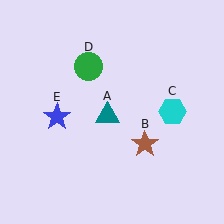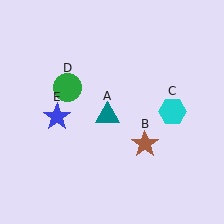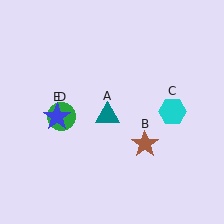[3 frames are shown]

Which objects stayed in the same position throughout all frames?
Teal triangle (object A) and brown star (object B) and cyan hexagon (object C) and blue star (object E) remained stationary.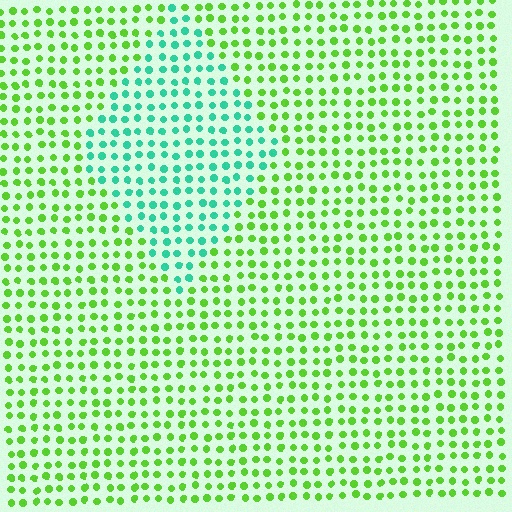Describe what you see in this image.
The image is filled with small lime elements in a uniform arrangement. A diamond-shaped region is visible where the elements are tinted to a slightly different hue, forming a subtle color boundary.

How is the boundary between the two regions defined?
The boundary is defined purely by a slight shift in hue (about 57 degrees). Spacing, size, and orientation are identical on both sides.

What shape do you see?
I see a diamond.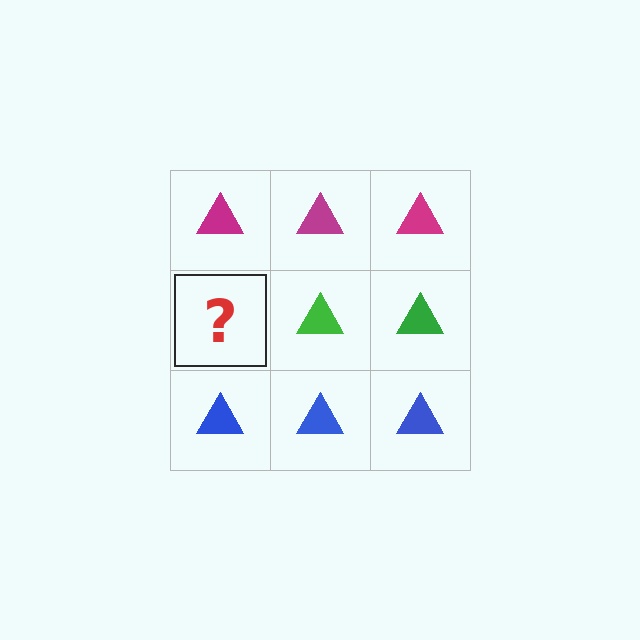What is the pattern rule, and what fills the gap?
The rule is that each row has a consistent color. The gap should be filled with a green triangle.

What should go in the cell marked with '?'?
The missing cell should contain a green triangle.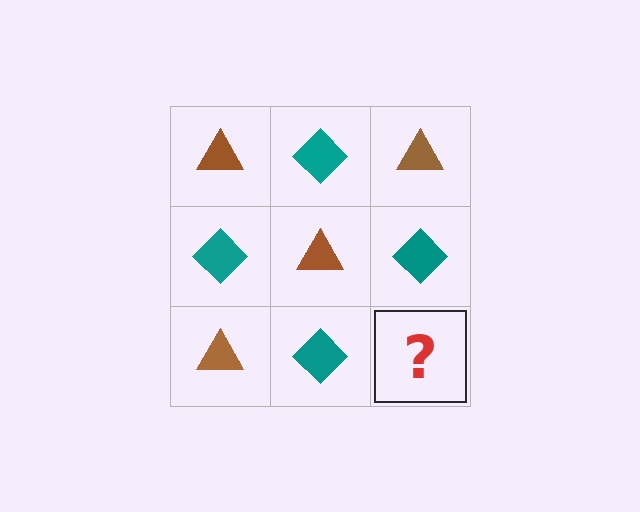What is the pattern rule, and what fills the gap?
The rule is that it alternates brown triangle and teal diamond in a checkerboard pattern. The gap should be filled with a brown triangle.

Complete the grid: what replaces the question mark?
The question mark should be replaced with a brown triangle.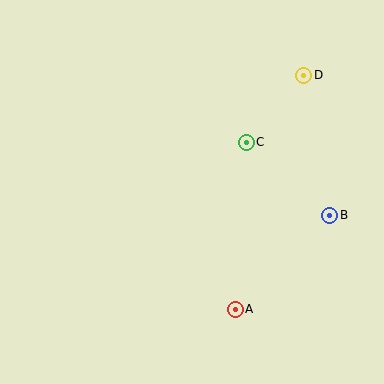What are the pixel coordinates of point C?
Point C is at (246, 142).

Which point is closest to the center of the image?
Point C at (246, 142) is closest to the center.